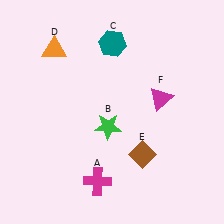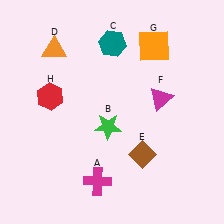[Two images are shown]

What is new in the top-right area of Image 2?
An orange square (G) was added in the top-right area of Image 2.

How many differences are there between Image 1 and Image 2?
There are 2 differences between the two images.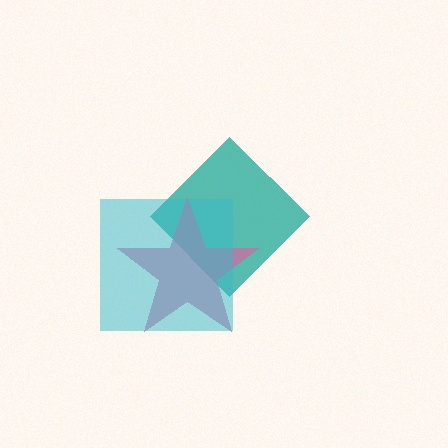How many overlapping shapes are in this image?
There are 3 overlapping shapes in the image.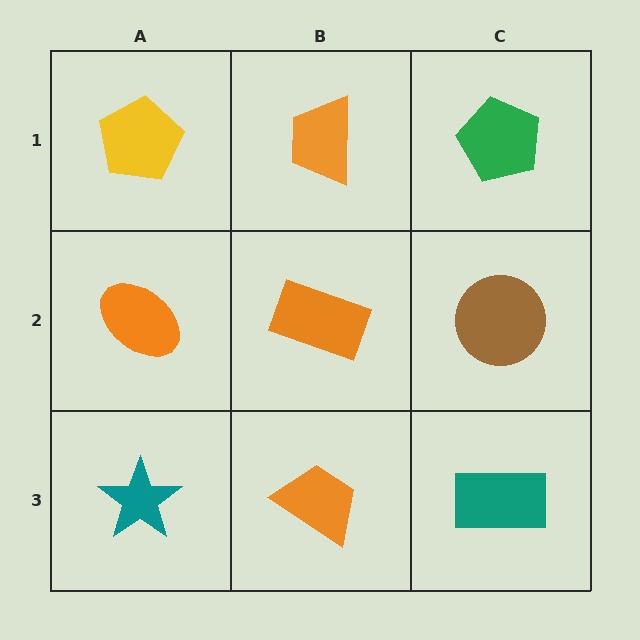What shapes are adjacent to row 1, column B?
An orange rectangle (row 2, column B), a yellow pentagon (row 1, column A), a green pentagon (row 1, column C).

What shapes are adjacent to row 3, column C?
A brown circle (row 2, column C), an orange trapezoid (row 3, column B).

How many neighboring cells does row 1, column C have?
2.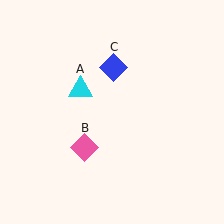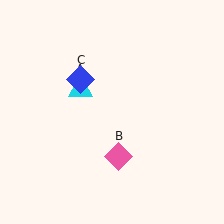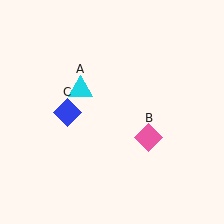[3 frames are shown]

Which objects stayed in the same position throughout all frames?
Cyan triangle (object A) remained stationary.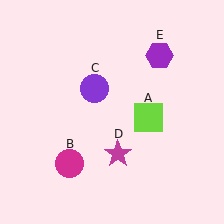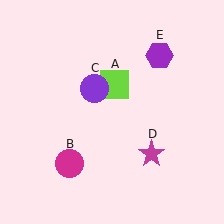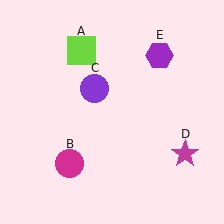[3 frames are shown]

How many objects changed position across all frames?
2 objects changed position: lime square (object A), magenta star (object D).